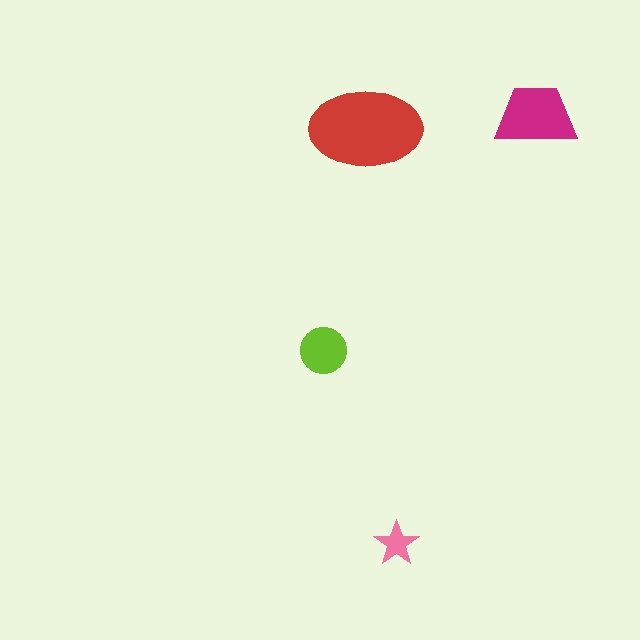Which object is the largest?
The red ellipse.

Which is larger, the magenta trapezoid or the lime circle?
The magenta trapezoid.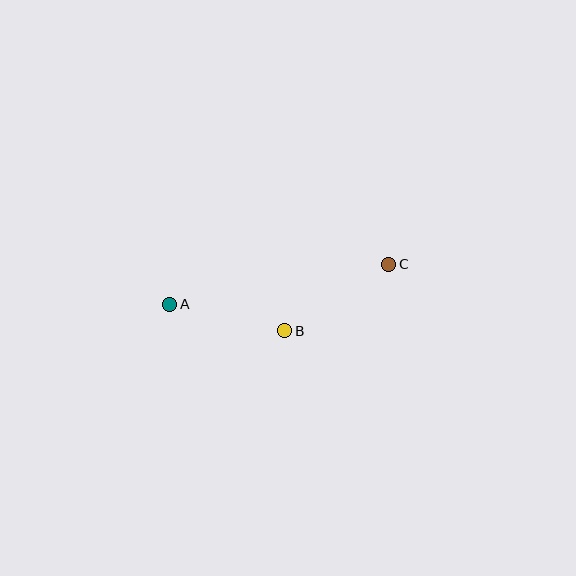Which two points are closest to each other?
Points A and B are closest to each other.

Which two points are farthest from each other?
Points A and C are farthest from each other.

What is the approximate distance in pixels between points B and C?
The distance between B and C is approximately 124 pixels.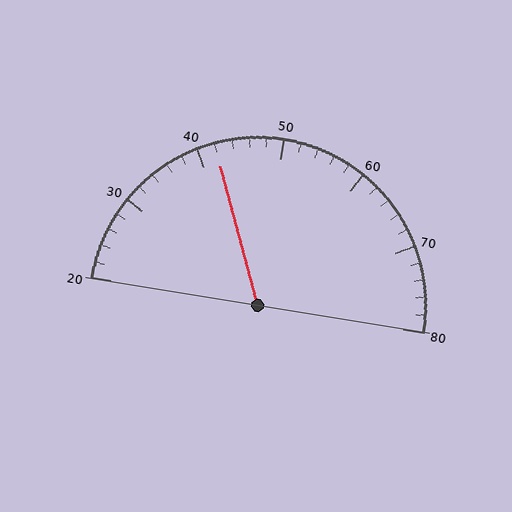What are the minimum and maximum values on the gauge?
The gauge ranges from 20 to 80.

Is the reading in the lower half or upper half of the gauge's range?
The reading is in the lower half of the range (20 to 80).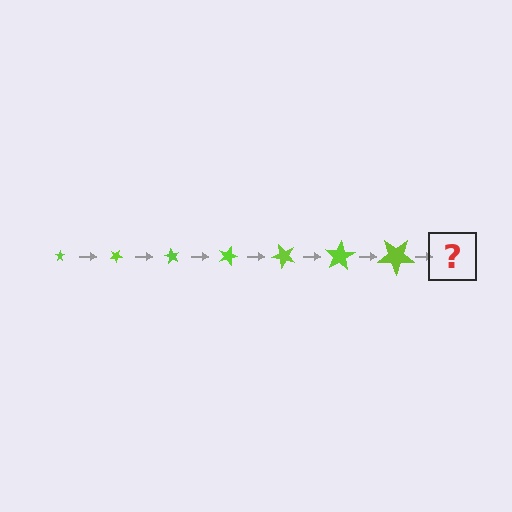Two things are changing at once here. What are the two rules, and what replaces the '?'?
The two rules are that the star grows larger each step and it rotates 30 degrees each step. The '?' should be a star, larger than the previous one and rotated 210 degrees from the start.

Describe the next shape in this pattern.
It should be a star, larger than the previous one and rotated 210 degrees from the start.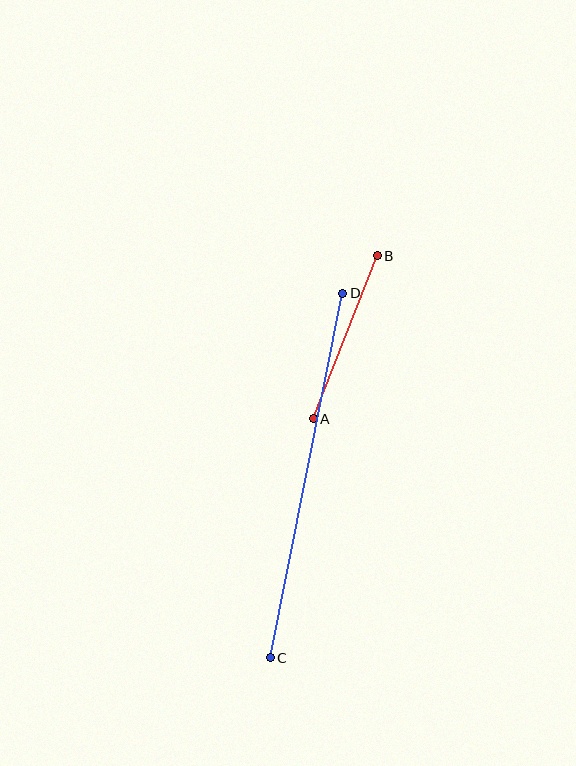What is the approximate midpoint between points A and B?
The midpoint is at approximately (345, 337) pixels.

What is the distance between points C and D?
The distance is approximately 371 pixels.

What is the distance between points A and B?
The distance is approximately 175 pixels.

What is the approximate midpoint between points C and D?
The midpoint is at approximately (306, 475) pixels.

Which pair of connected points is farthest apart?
Points C and D are farthest apart.